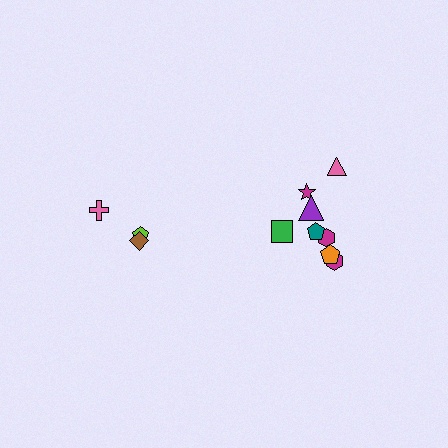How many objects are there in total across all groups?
There are 11 objects.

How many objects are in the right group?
There are 8 objects.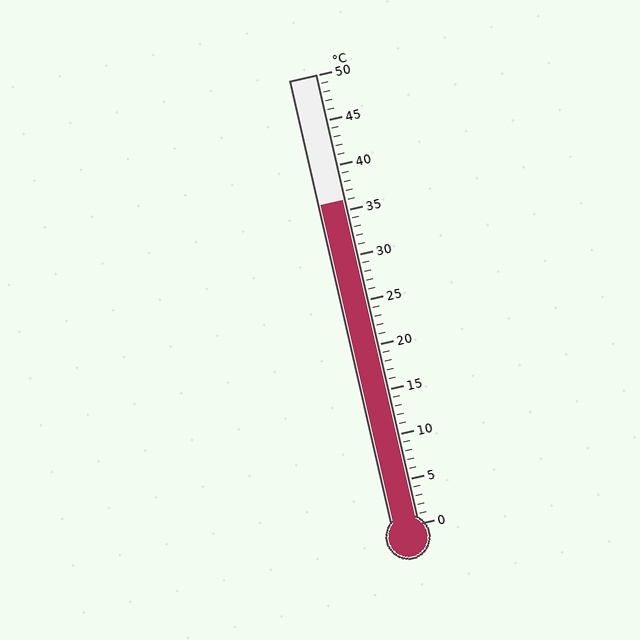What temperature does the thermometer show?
The thermometer shows approximately 36°C.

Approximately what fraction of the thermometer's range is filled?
The thermometer is filled to approximately 70% of its range.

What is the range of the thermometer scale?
The thermometer scale ranges from 0°C to 50°C.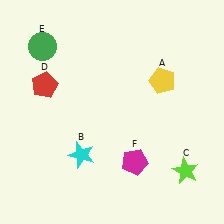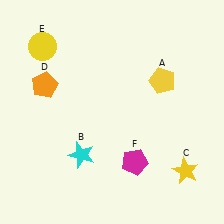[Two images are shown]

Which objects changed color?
C changed from lime to yellow. D changed from red to orange. E changed from green to yellow.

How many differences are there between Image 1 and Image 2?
There are 3 differences between the two images.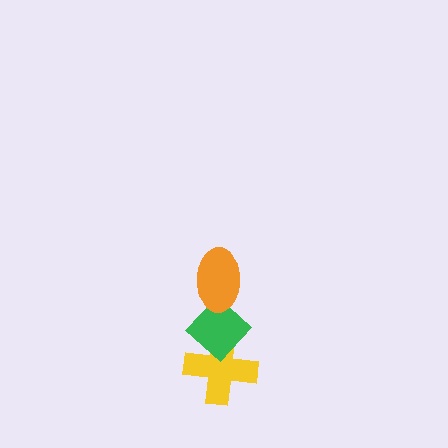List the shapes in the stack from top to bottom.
From top to bottom: the orange ellipse, the green diamond, the yellow cross.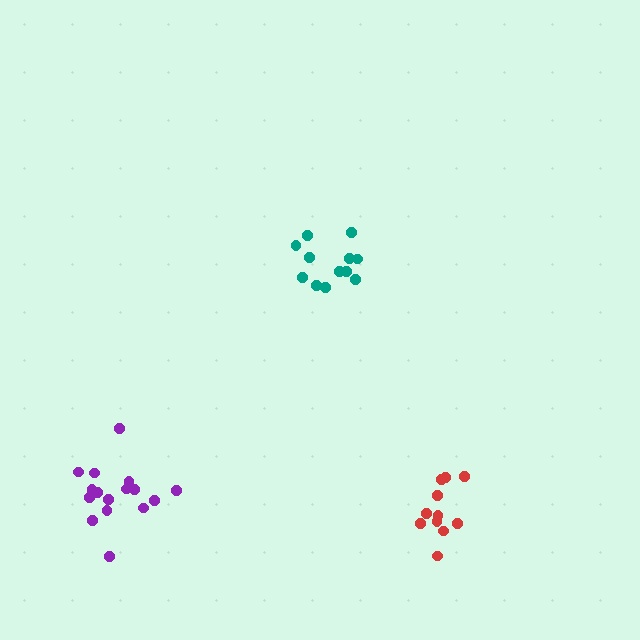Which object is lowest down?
The red cluster is bottommost.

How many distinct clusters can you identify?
There are 3 distinct clusters.